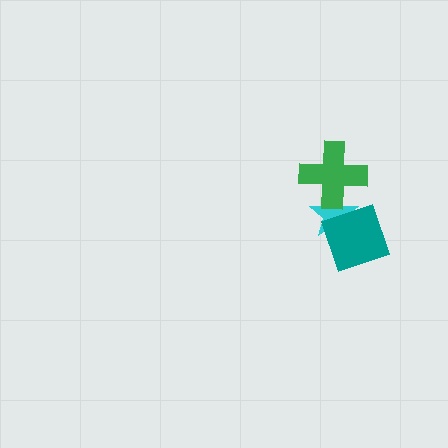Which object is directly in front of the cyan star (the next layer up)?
The green cross is directly in front of the cyan star.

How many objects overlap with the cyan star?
2 objects overlap with the cyan star.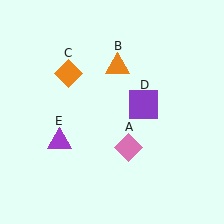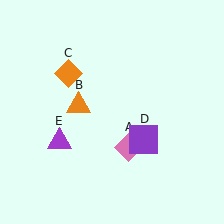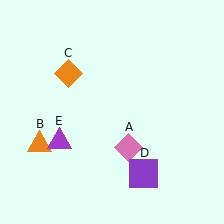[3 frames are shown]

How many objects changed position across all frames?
2 objects changed position: orange triangle (object B), purple square (object D).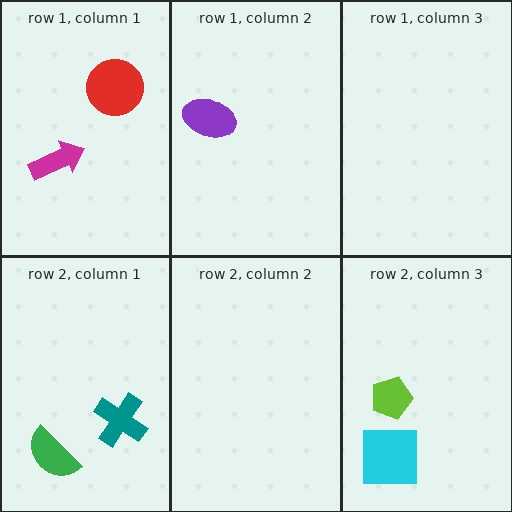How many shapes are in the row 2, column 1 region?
2.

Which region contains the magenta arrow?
The row 1, column 1 region.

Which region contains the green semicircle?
The row 2, column 1 region.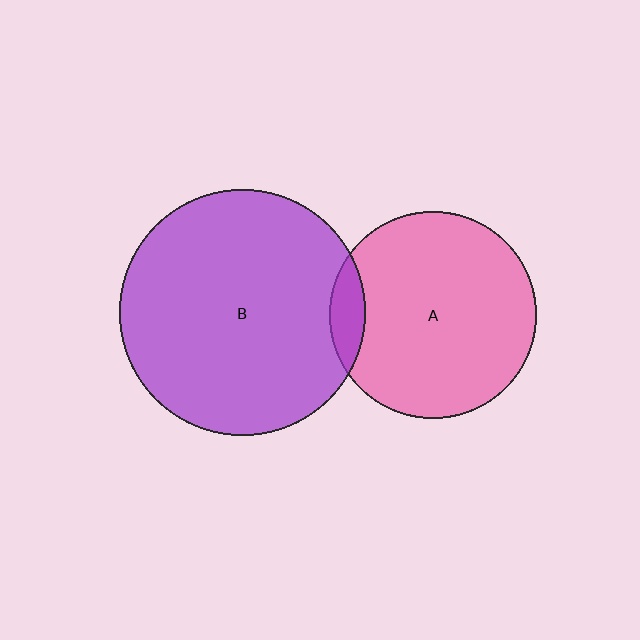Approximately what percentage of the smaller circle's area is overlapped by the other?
Approximately 10%.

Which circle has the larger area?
Circle B (purple).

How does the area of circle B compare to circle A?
Approximately 1.4 times.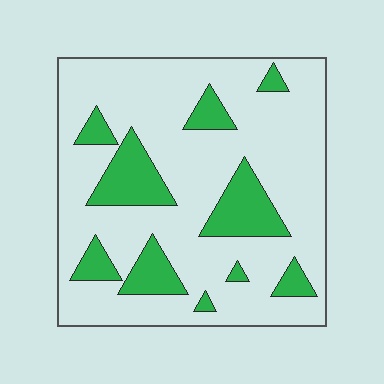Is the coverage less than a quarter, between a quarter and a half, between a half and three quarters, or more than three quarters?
Less than a quarter.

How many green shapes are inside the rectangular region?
10.